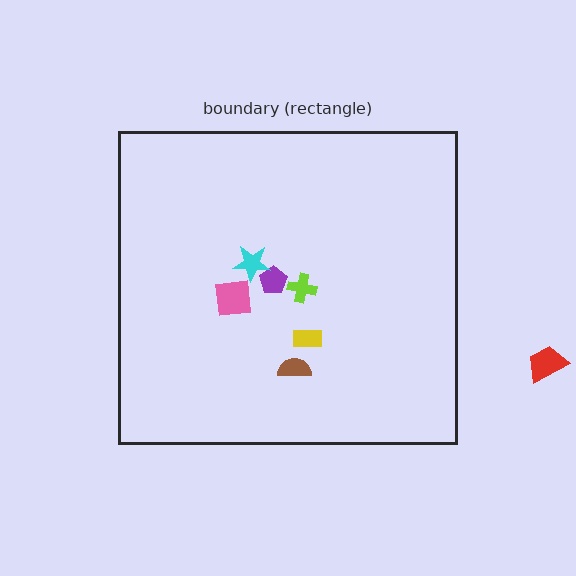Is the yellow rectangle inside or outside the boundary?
Inside.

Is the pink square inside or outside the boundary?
Inside.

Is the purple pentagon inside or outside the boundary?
Inside.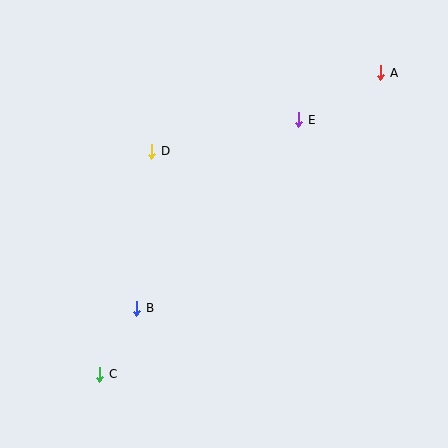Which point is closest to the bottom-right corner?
Point B is closest to the bottom-right corner.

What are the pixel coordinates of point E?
Point E is at (299, 120).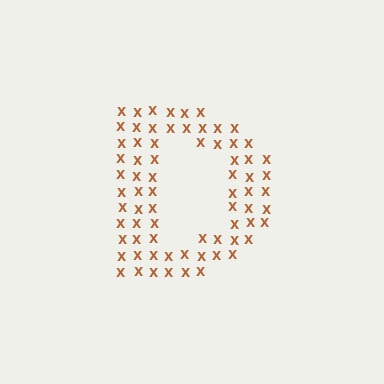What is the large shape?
The large shape is the letter D.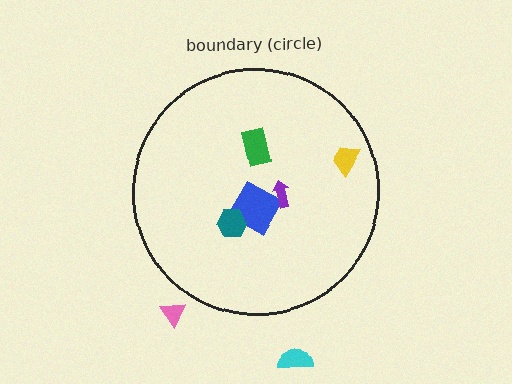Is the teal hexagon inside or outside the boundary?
Inside.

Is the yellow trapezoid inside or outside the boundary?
Inside.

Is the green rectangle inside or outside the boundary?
Inside.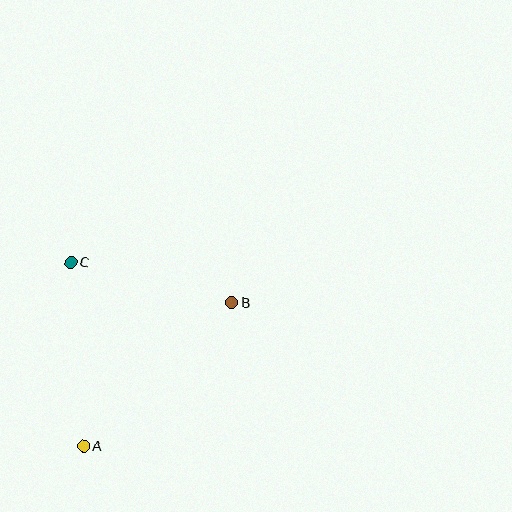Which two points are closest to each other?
Points B and C are closest to each other.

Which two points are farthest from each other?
Points A and B are farthest from each other.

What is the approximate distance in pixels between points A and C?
The distance between A and C is approximately 185 pixels.